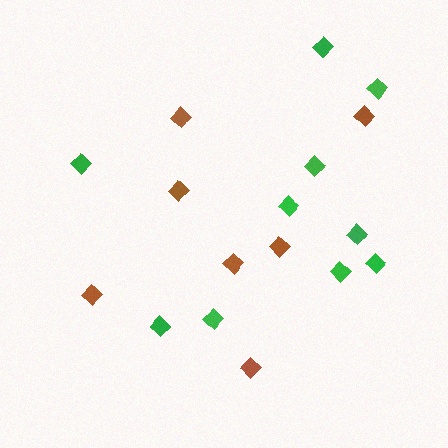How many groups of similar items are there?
There are 2 groups: one group of green diamonds (10) and one group of brown diamonds (7).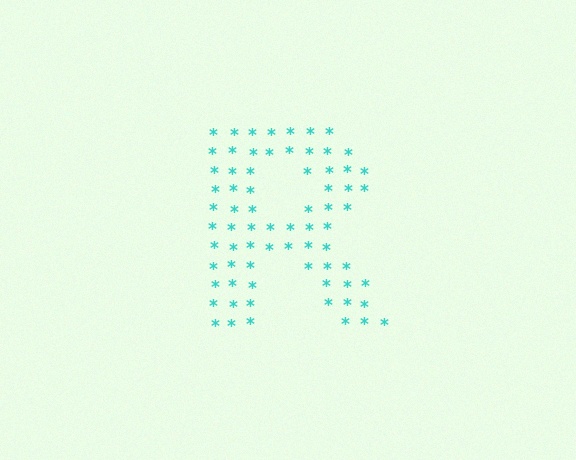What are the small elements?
The small elements are asterisks.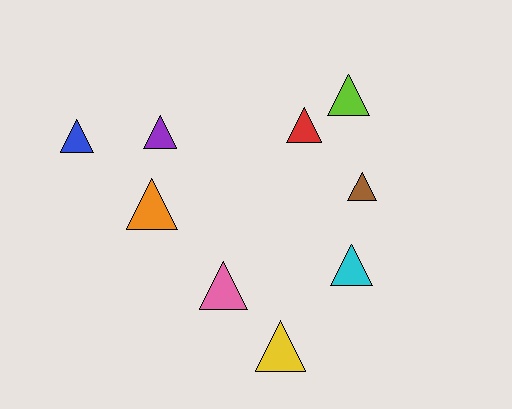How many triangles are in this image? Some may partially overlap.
There are 9 triangles.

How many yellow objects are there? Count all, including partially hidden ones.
There is 1 yellow object.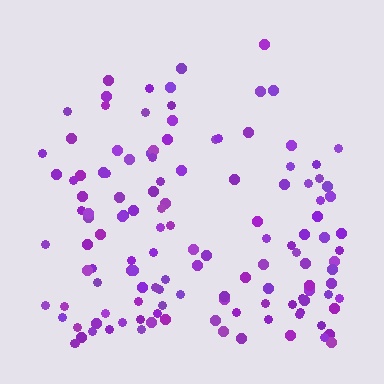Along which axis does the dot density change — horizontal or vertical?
Vertical.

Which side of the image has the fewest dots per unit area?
The top.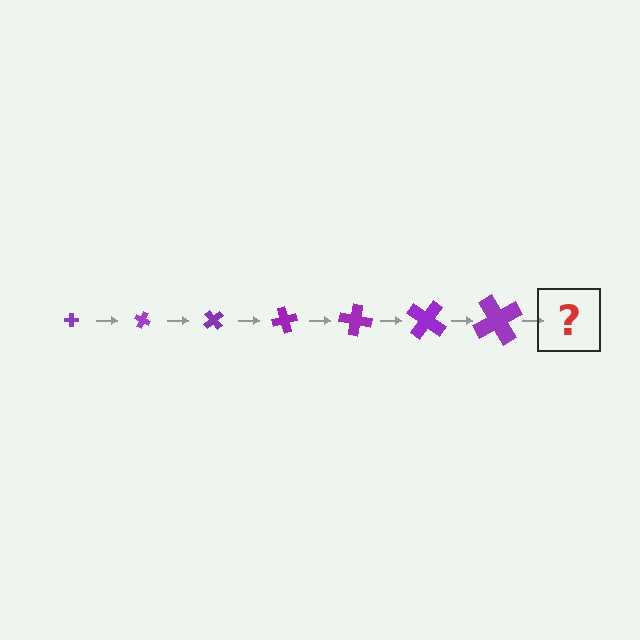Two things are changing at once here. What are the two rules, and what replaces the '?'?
The two rules are that the cross grows larger each step and it rotates 25 degrees each step. The '?' should be a cross, larger than the previous one and rotated 175 degrees from the start.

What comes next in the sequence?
The next element should be a cross, larger than the previous one and rotated 175 degrees from the start.